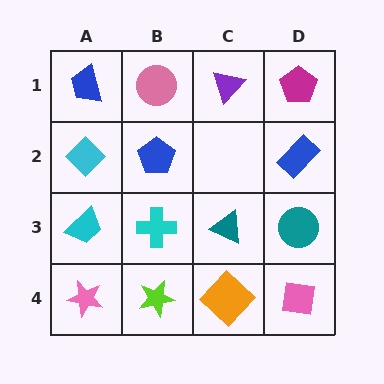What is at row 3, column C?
A teal triangle.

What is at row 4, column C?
An orange diamond.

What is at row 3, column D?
A teal circle.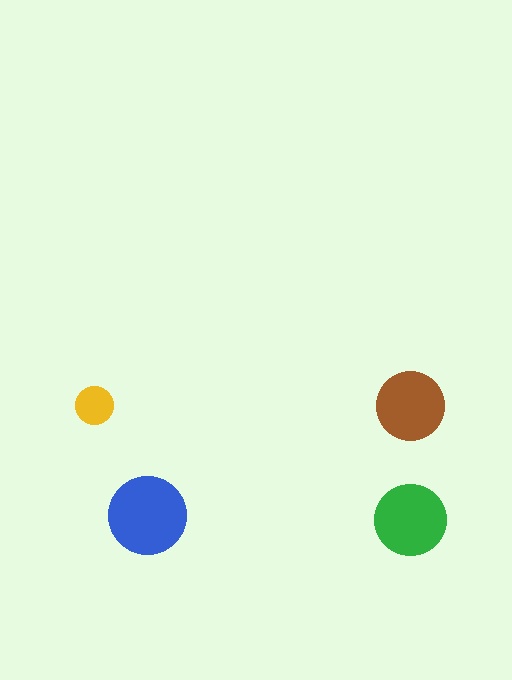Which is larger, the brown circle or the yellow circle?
The brown one.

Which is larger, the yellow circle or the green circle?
The green one.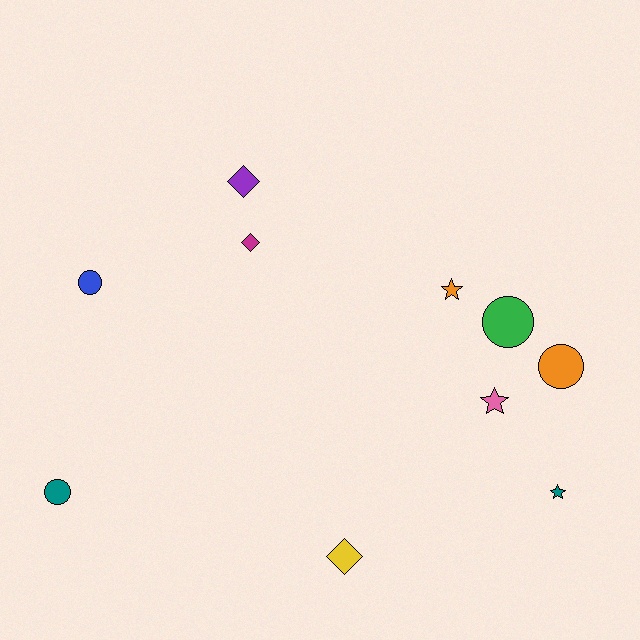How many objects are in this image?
There are 10 objects.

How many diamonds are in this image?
There are 3 diamonds.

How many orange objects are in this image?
There are 2 orange objects.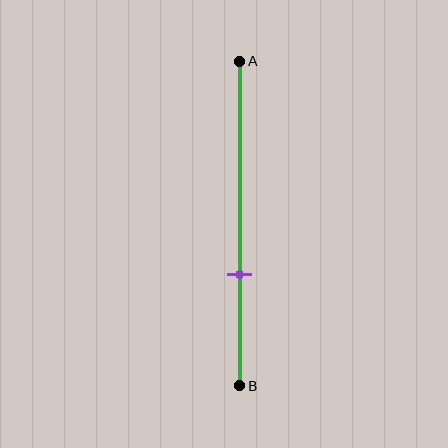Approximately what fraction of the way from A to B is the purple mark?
The purple mark is approximately 65% of the way from A to B.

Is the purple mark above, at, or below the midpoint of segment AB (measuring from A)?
The purple mark is below the midpoint of segment AB.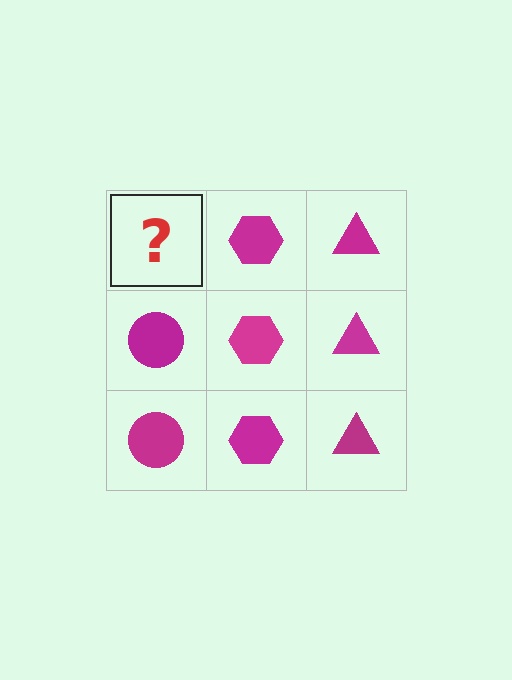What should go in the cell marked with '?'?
The missing cell should contain a magenta circle.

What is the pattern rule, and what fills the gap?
The rule is that each column has a consistent shape. The gap should be filled with a magenta circle.